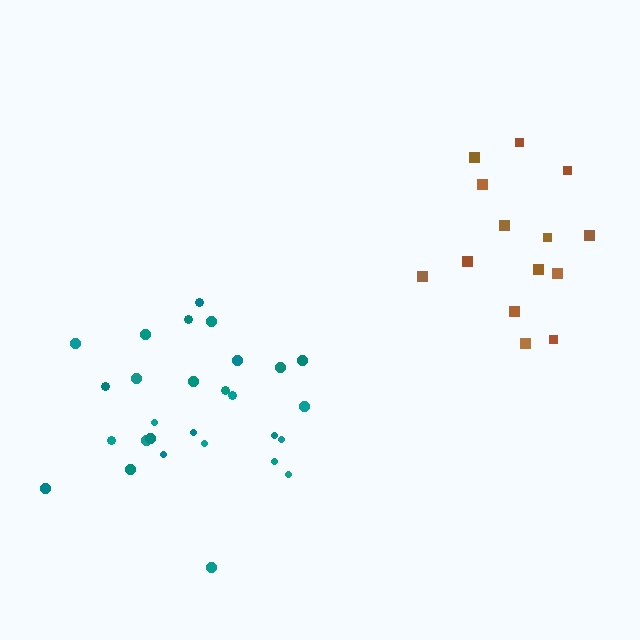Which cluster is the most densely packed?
Teal.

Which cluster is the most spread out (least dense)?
Brown.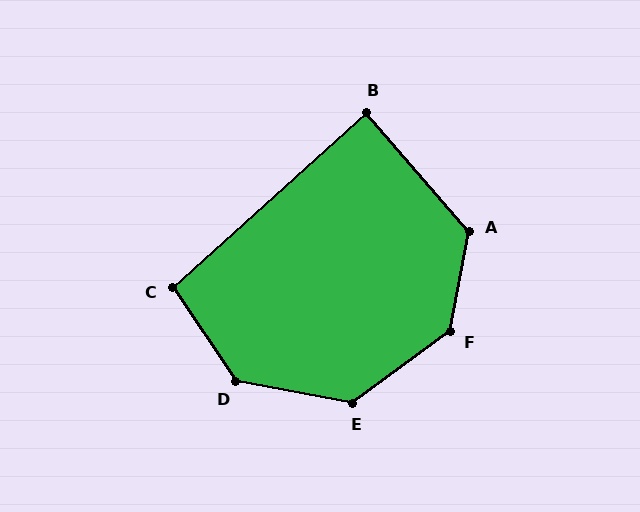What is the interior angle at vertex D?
Approximately 135 degrees (obtuse).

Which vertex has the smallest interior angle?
B, at approximately 89 degrees.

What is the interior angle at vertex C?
Approximately 98 degrees (obtuse).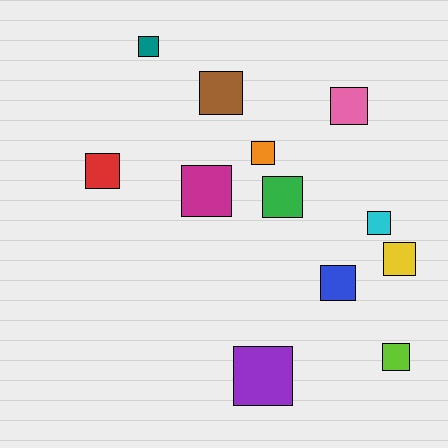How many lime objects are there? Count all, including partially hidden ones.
There is 1 lime object.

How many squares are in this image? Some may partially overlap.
There are 12 squares.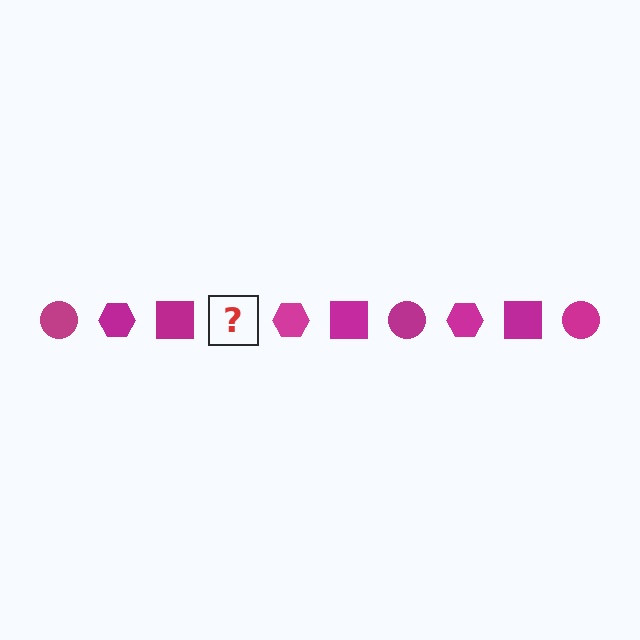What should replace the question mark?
The question mark should be replaced with a magenta circle.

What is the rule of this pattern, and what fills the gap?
The rule is that the pattern cycles through circle, hexagon, square shapes in magenta. The gap should be filled with a magenta circle.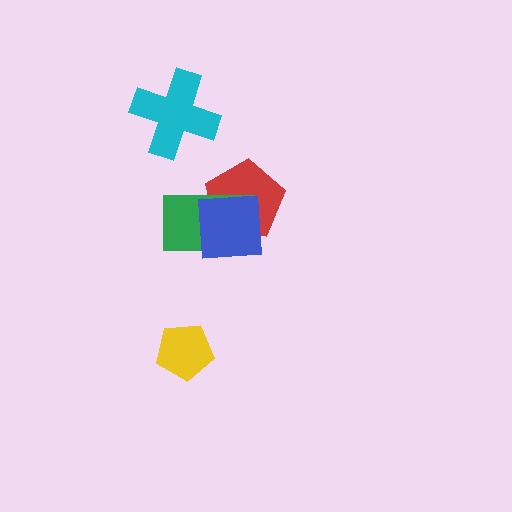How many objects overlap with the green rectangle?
2 objects overlap with the green rectangle.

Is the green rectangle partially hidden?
Yes, it is partially covered by another shape.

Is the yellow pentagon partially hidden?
No, no other shape covers it.